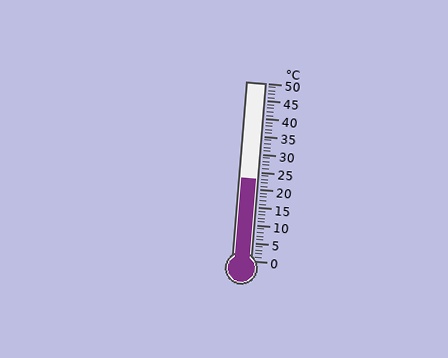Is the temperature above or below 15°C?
The temperature is above 15°C.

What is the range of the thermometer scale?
The thermometer scale ranges from 0°C to 50°C.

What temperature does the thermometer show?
The thermometer shows approximately 23°C.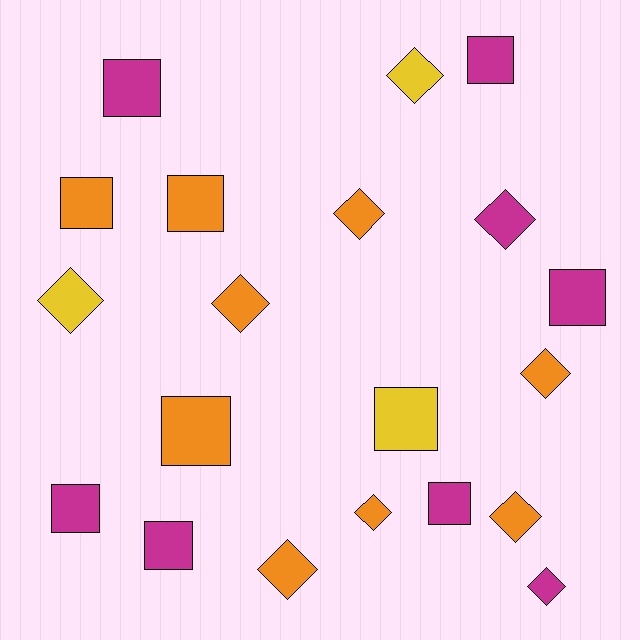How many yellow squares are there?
There is 1 yellow square.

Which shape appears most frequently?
Square, with 10 objects.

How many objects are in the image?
There are 20 objects.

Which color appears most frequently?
Orange, with 9 objects.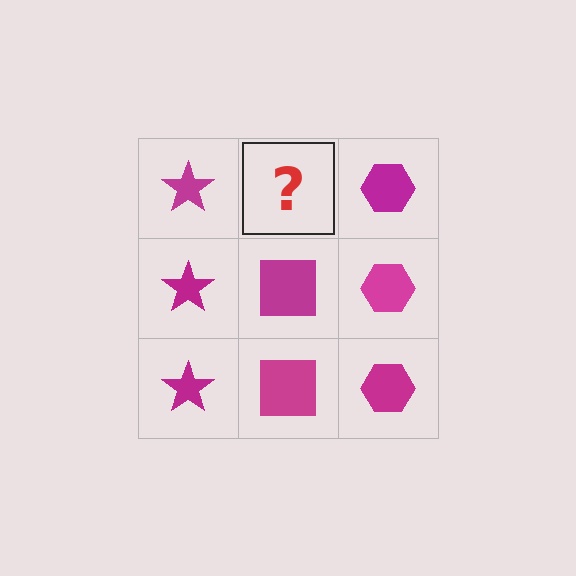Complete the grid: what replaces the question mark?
The question mark should be replaced with a magenta square.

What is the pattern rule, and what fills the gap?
The rule is that each column has a consistent shape. The gap should be filled with a magenta square.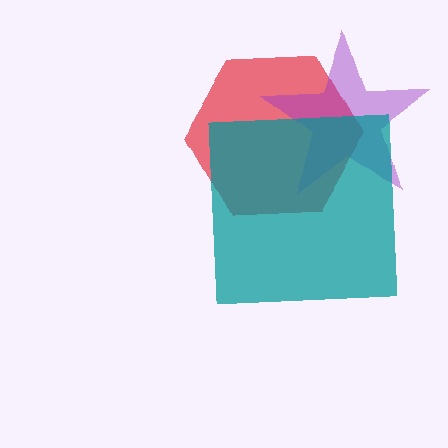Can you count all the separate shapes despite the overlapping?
Yes, there are 3 separate shapes.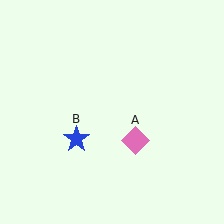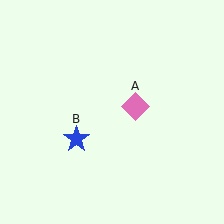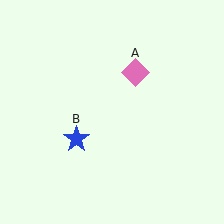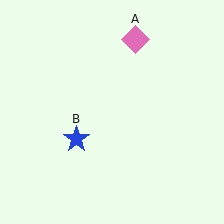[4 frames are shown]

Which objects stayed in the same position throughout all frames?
Blue star (object B) remained stationary.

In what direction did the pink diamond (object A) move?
The pink diamond (object A) moved up.